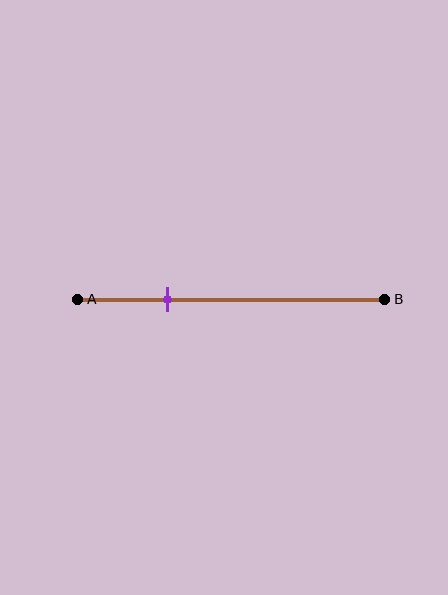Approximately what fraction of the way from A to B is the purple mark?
The purple mark is approximately 30% of the way from A to B.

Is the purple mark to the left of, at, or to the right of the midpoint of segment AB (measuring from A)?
The purple mark is to the left of the midpoint of segment AB.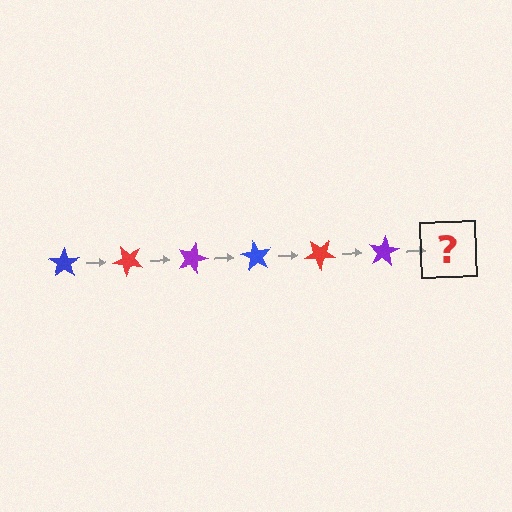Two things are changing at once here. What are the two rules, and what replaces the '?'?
The two rules are that it rotates 45 degrees each step and the color cycles through blue, red, and purple. The '?' should be a blue star, rotated 270 degrees from the start.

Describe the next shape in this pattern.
It should be a blue star, rotated 270 degrees from the start.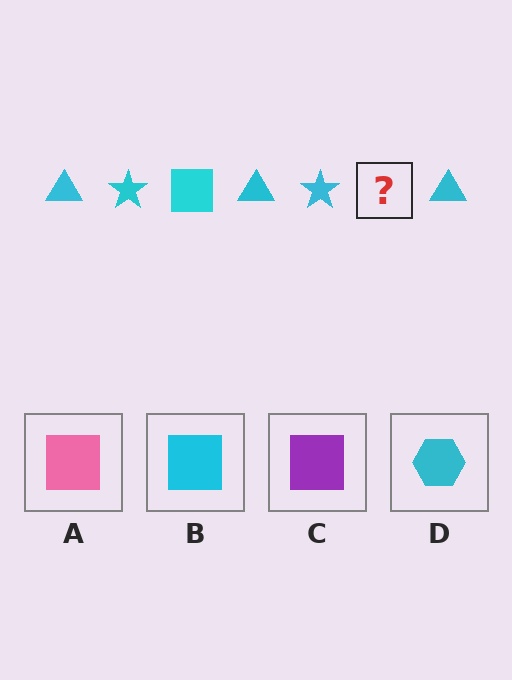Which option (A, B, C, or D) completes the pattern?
B.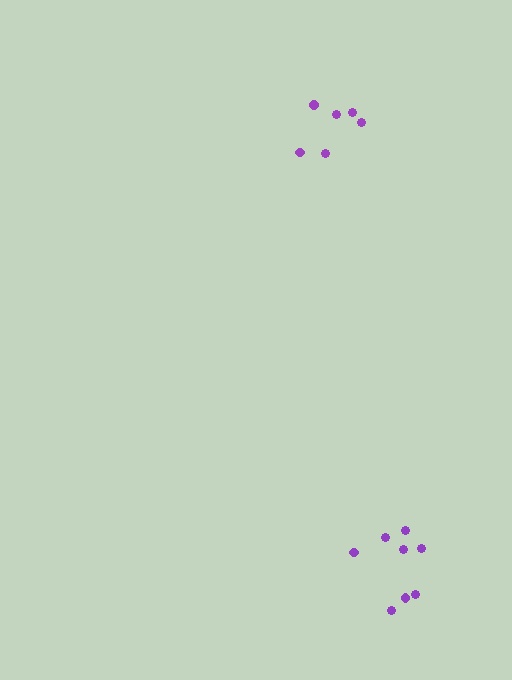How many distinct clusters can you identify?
There are 2 distinct clusters.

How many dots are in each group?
Group 1: 6 dots, Group 2: 8 dots (14 total).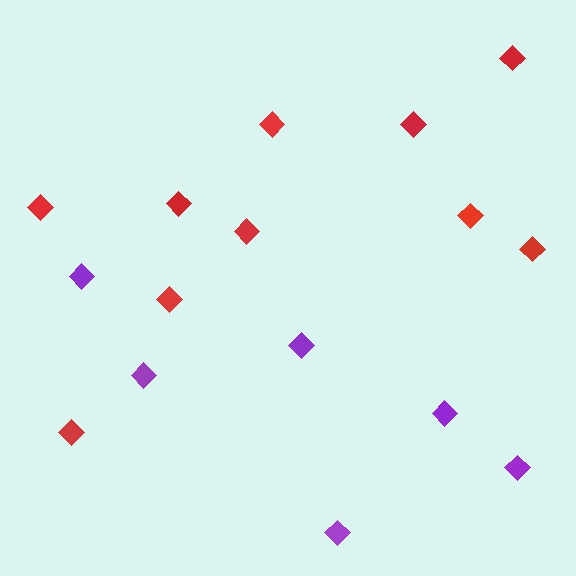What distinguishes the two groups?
There are 2 groups: one group of red diamonds (10) and one group of purple diamonds (6).